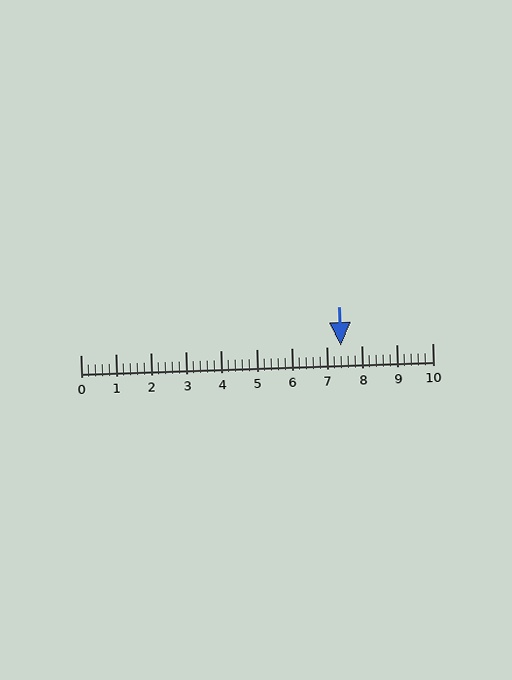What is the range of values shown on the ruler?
The ruler shows values from 0 to 10.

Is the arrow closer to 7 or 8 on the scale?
The arrow is closer to 7.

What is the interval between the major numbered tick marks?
The major tick marks are spaced 1 units apart.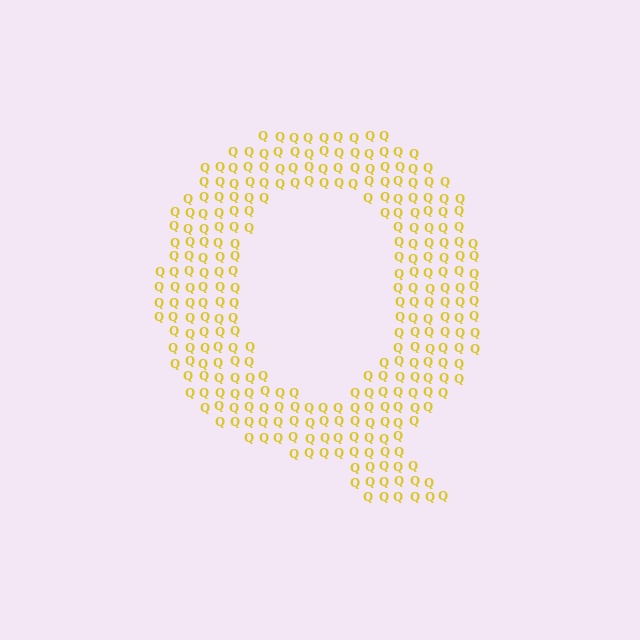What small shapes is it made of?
It is made of small letter Q's.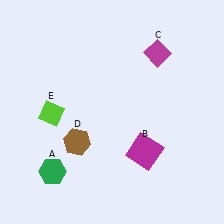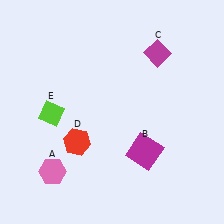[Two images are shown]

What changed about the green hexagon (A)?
In Image 1, A is green. In Image 2, it changed to pink.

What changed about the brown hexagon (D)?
In Image 1, D is brown. In Image 2, it changed to red.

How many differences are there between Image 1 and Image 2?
There are 2 differences between the two images.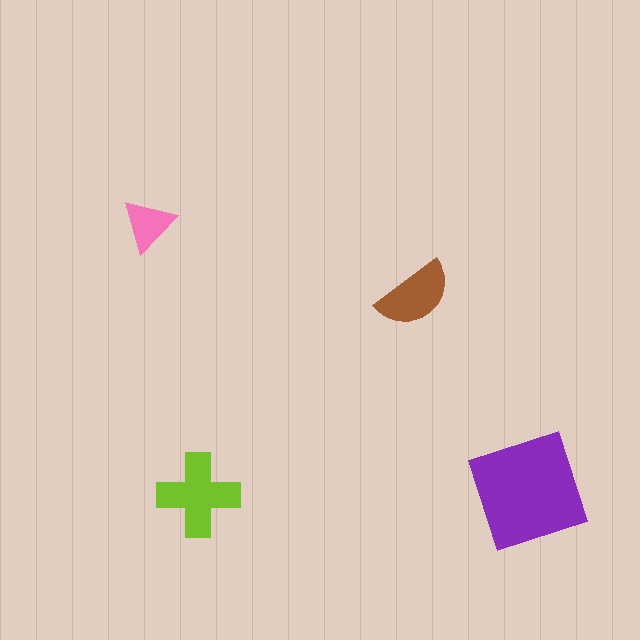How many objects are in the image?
There are 4 objects in the image.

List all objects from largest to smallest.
The purple square, the lime cross, the brown semicircle, the pink triangle.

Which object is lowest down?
The lime cross is bottommost.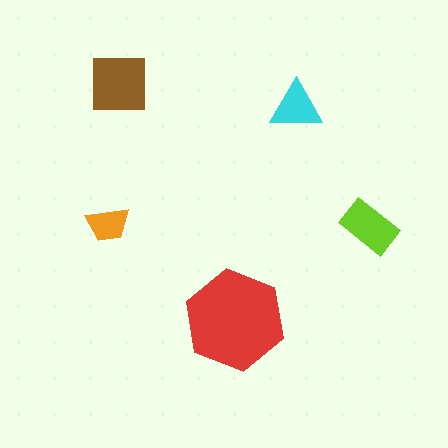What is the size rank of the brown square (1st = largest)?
2nd.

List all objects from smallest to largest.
The orange trapezoid, the cyan triangle, the lime rectangle, the brown square, the red hexagon.